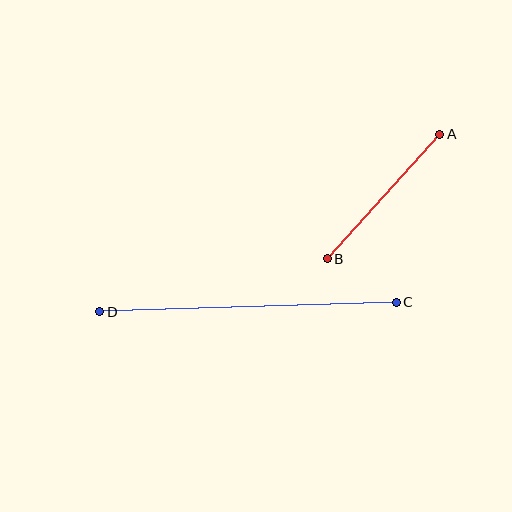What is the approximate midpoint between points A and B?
The midpoint is at approximately (383, 197) pixels.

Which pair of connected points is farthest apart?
Points C and D are farthest apart.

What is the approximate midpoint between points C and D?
The midpoint is at approximately (248, 307) pixels.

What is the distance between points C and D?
The distance is approximately 296 pixels.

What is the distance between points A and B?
The distance is approximately 168 pixels.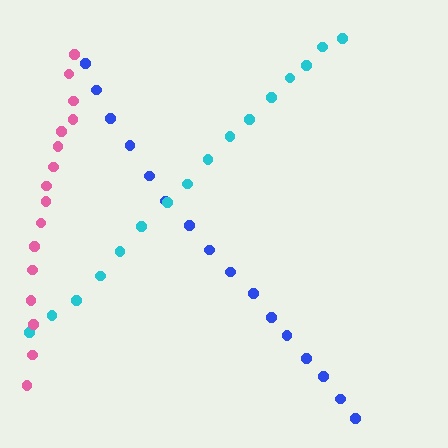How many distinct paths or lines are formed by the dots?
There are 3 distinct paths.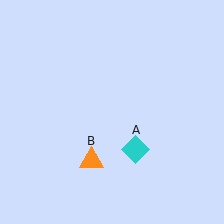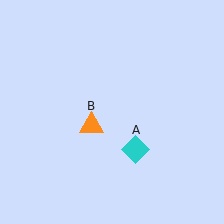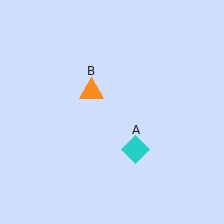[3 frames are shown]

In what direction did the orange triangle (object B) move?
The orange triangle (object B) moved up.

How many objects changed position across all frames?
1 object changed position: orange triangle (object B).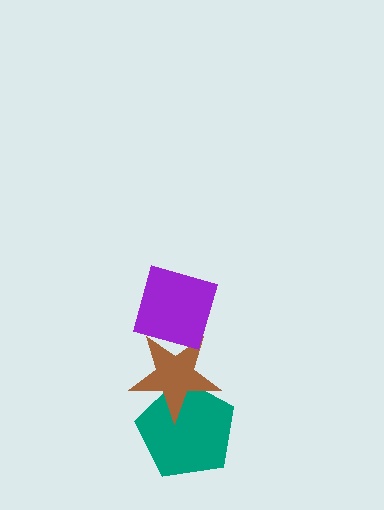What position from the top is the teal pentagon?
The teal pentagon is 3rd from the top.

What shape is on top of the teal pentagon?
The brown star is on top of the teal pentagon.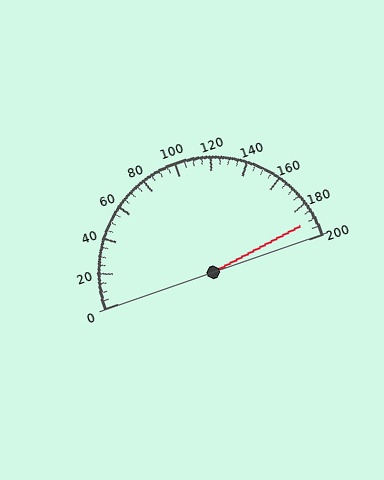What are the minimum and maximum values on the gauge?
The gauge ranges from 0 to 200.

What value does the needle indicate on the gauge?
The needle indicates approximately 190.